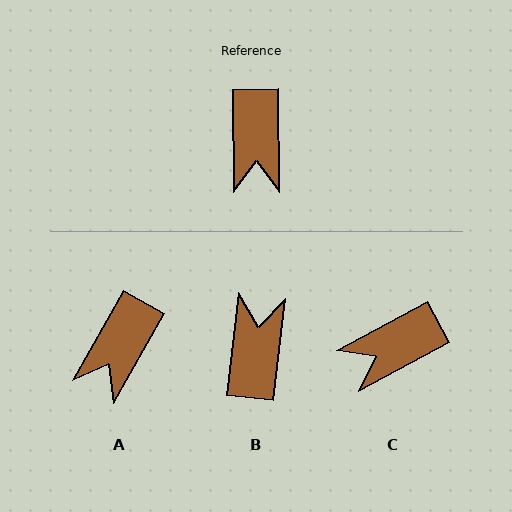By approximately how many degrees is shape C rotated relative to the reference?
Approximately 62 degrees clockwise.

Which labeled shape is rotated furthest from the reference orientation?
B, about 173 degrees away.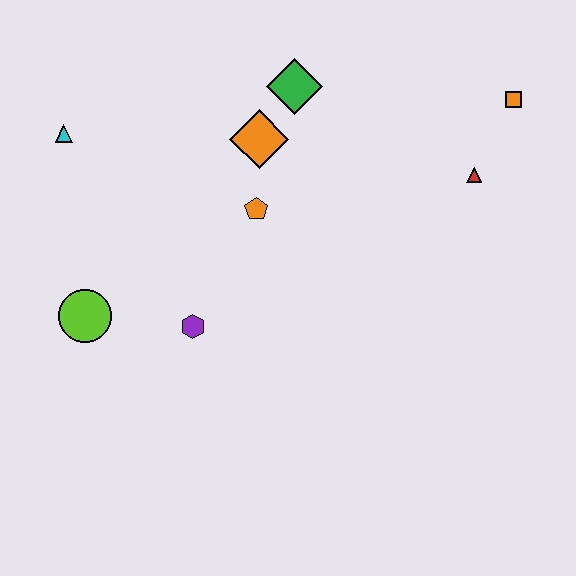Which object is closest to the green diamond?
The orange diamond is closest to the green diamond.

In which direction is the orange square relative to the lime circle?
The orange square is to the right of the lime circle.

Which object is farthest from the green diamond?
The lime circle is farthest from the green diamond.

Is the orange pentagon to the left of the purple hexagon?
No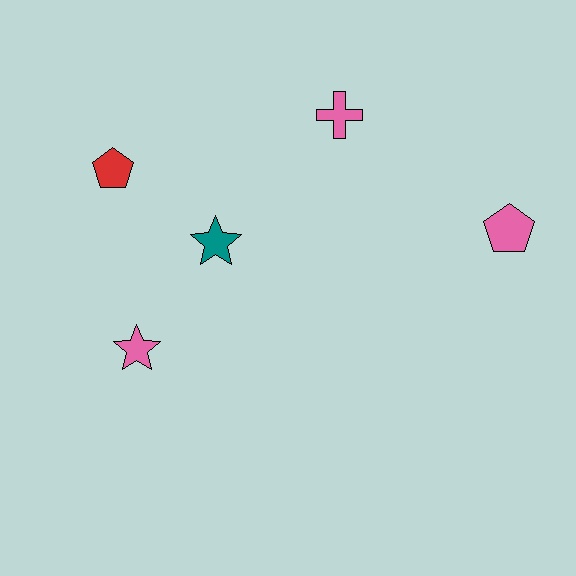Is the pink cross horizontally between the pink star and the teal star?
No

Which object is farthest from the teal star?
The pink pentagon is farthest from the teal star.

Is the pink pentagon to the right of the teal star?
Yes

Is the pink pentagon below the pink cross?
Yes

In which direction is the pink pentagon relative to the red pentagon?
The pink pentagon is to the right of the red pentagon.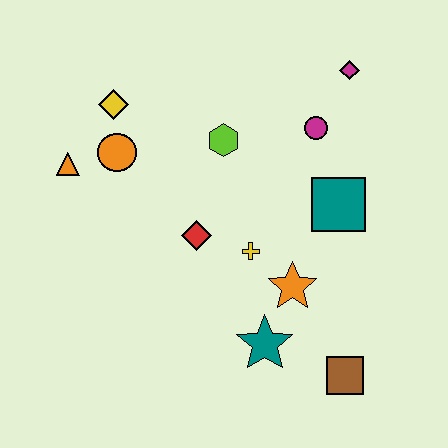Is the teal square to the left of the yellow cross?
No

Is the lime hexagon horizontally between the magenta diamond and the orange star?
No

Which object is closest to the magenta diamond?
The magenta circle is closest to the magenta diamond.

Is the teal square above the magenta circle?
No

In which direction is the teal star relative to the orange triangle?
The teal star is to the right of the orange triangle.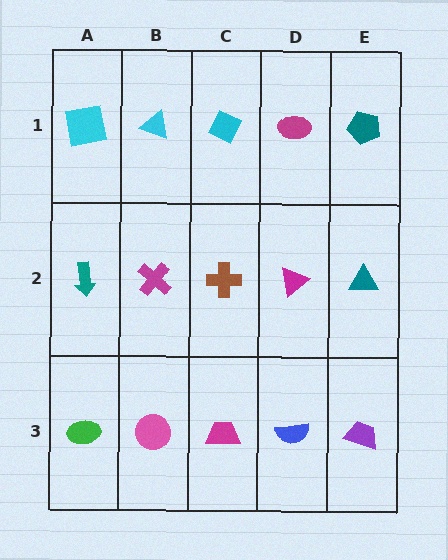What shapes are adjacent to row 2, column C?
A cyan diamond (row 1, column C), a magenta trapezoid (row 3, column C), a magenta cross (row 2, column B), a magenta triangle (row 2, column D).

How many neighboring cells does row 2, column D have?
4.